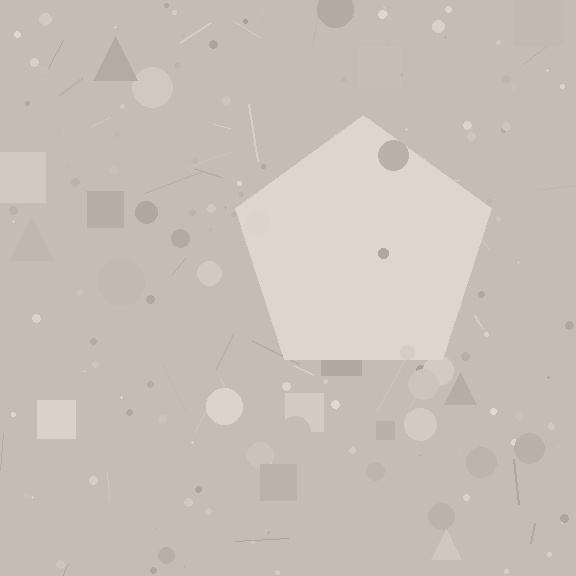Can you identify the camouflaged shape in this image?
The camouflaged shape is a pentagon.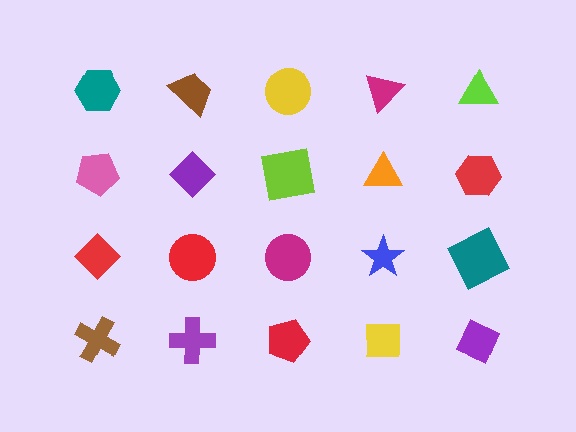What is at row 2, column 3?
A lime square.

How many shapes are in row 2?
5 shapes.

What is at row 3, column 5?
A teal square.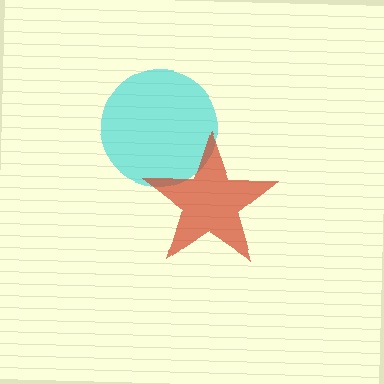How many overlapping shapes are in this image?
There are 2 overlapping shapes in the image.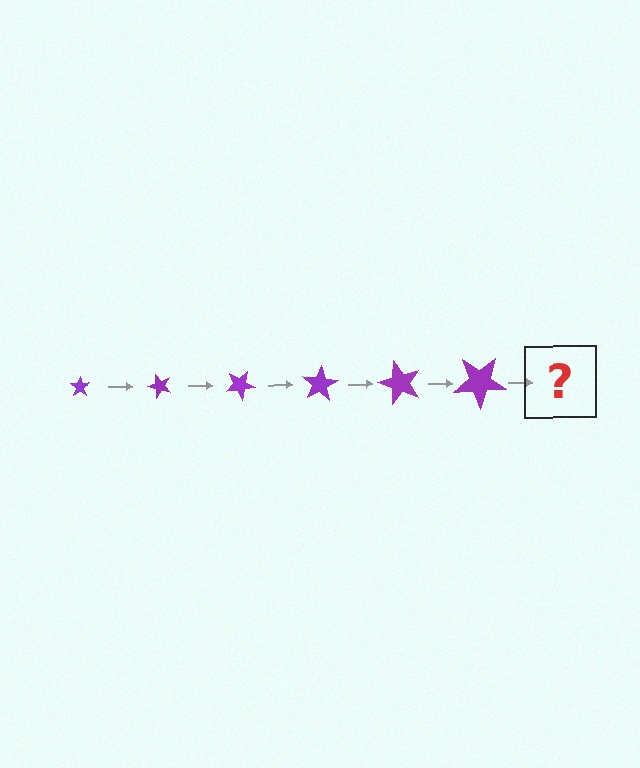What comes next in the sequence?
The next element should be a star, larger than the previous one and rotated 300 degrees from the start.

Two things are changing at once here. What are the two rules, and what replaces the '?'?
The two rules are that the star grows larger each step and it rotates 50 degrees each step. The '?' should be a star, larger than the previous one and rotated 300 degrees from the start.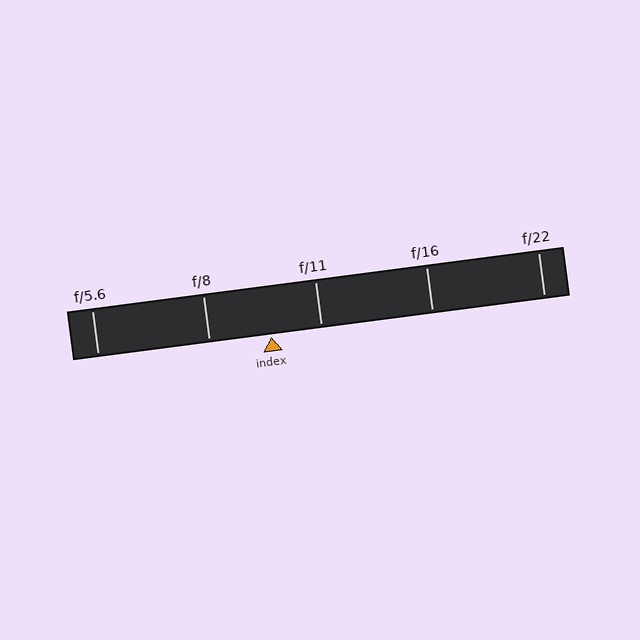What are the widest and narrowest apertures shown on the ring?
The widest aperture shown is f/5.6 and the narrowest is f/22.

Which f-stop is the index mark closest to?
The index mark is closest to f/11.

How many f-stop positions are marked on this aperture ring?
There are 5 f-stop positions marked.